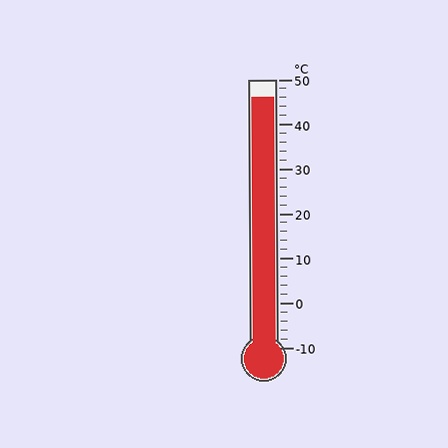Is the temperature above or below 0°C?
The temperature is above 0°C.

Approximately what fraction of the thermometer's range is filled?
The thermometer is filled to approximately 95% of its range.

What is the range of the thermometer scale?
The thermometer scale ranges from -10°C to 50°C.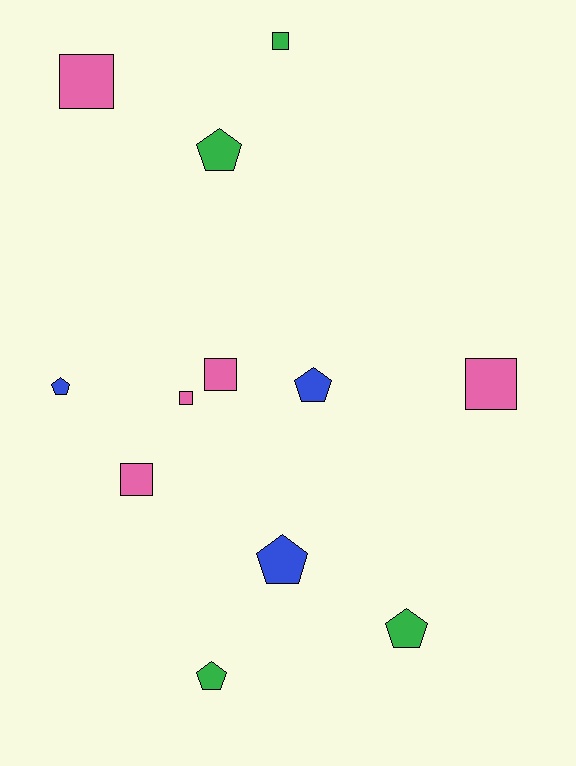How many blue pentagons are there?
There are 3 blue pentagons.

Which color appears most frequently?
Pink, with 5 objects.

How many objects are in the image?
There are 12 objects.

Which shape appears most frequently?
Square, with 6 objects.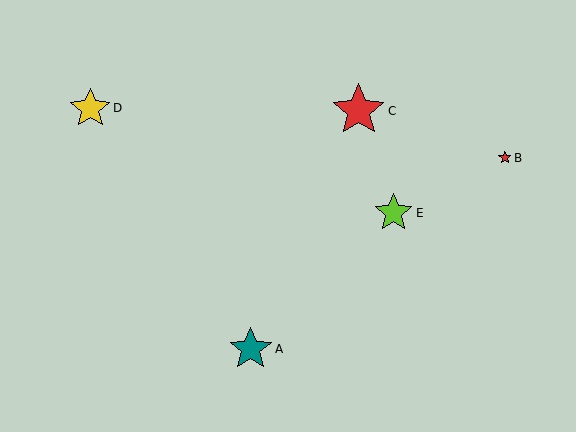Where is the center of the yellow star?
The center of the yellow star is at (90, 108).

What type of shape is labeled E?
Shape E is a lime star.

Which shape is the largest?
The red star (labeled C) is the largest.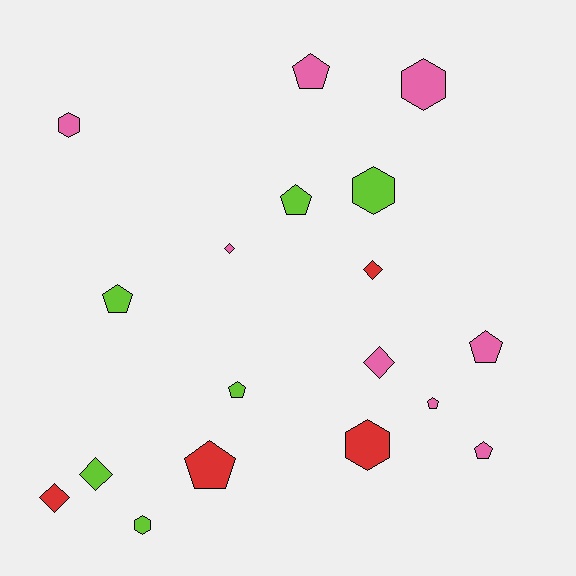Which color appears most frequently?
Pink, with 8 objects.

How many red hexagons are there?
There is 1 red hexagon.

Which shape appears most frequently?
Pentagon, with 8 objects.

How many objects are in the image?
There are 18 objects.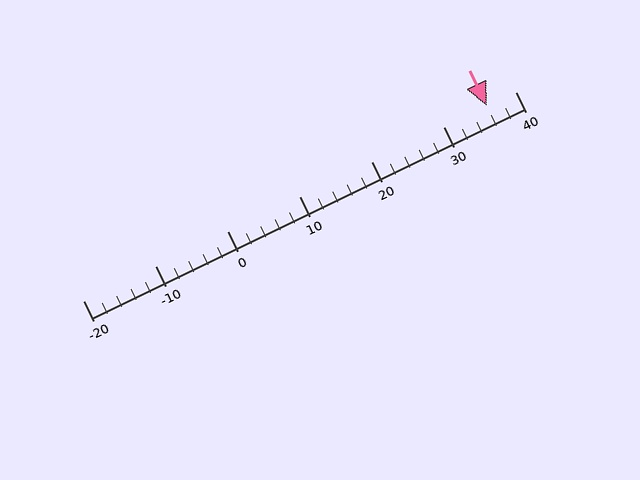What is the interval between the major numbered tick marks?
The major tick marks are spaced 10 units apart.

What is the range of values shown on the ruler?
The ruler shows values from -20 to 40.